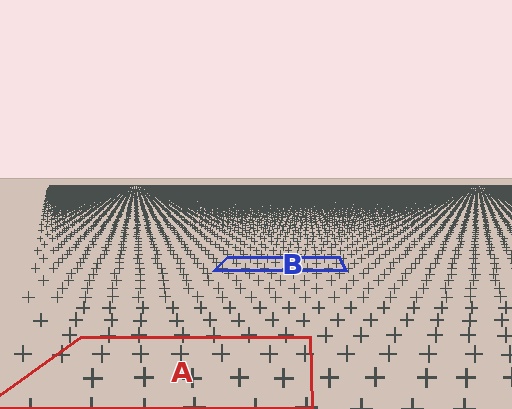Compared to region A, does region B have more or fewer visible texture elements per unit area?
Region B has more texture elements per unit area — they are packed more densely because it is farther away.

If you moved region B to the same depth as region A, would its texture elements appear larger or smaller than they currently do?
They would appear larger. At a closer depth, the same texture elements are projected at a bigger on-screen size.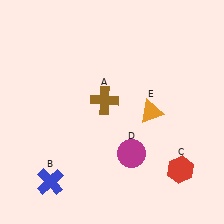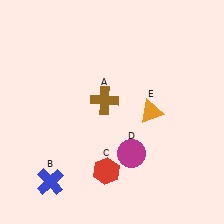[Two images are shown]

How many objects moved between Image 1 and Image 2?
1 object moved between the two images.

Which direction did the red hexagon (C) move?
The red hexagon (C) moved left.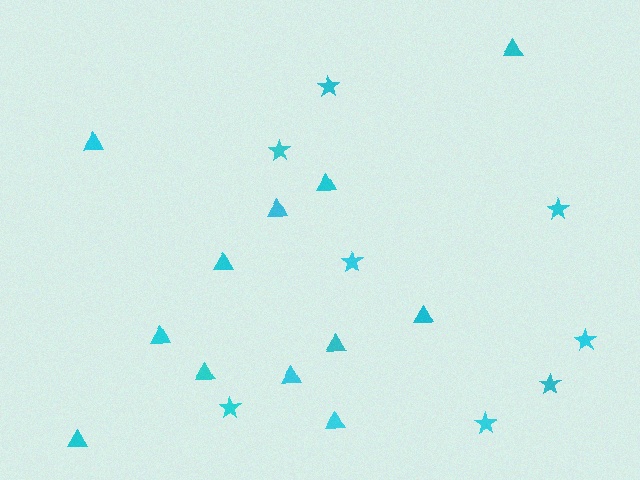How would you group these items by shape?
There are 2 groups: one group of stars (8) and one group of triangles (12).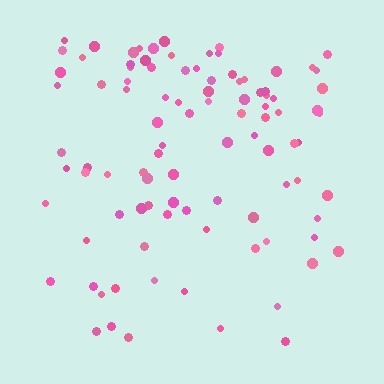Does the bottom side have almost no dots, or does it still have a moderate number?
Still a moderate number, just noticeably fewer than the top.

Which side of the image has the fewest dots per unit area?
The bottom.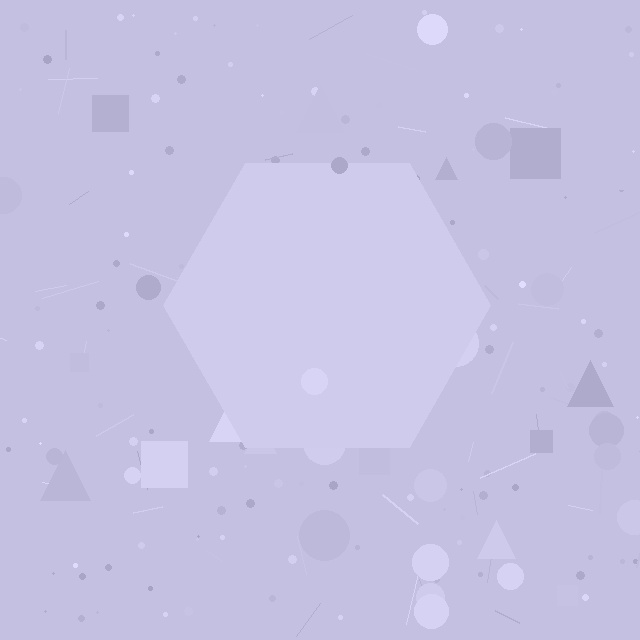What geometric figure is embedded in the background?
A hexagon is embedded in the background.